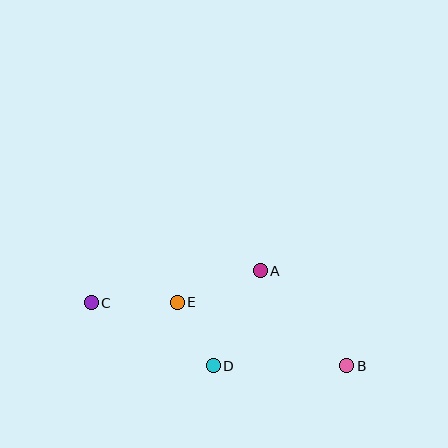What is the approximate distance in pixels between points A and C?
The distance between A and C is approximately 172 pixels.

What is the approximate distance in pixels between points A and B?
The distance between A and B is approximately 128 pixels.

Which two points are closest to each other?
Points D and E are closest to each other.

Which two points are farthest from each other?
Points B and C are farthest from each other.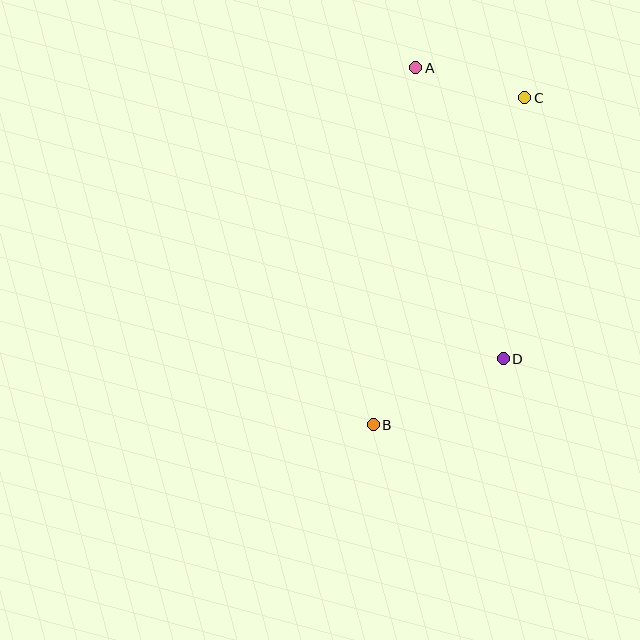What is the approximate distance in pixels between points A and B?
The distance between A and B is approximately 360 pixels.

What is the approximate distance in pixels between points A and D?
The distance between A and D is approximately 304 pixels.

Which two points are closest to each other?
Points A and C are closest to each other.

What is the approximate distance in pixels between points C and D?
The distance between C and D is approximately 262 pixels.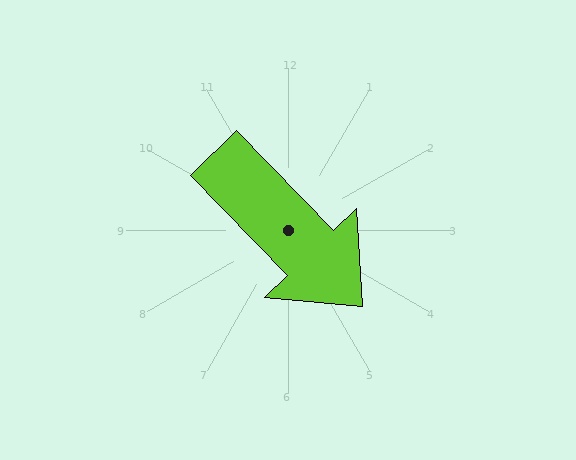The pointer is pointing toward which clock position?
Roughly 5 o'clock.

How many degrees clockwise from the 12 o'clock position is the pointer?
Approximately 136 degrees.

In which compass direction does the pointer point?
Southeast.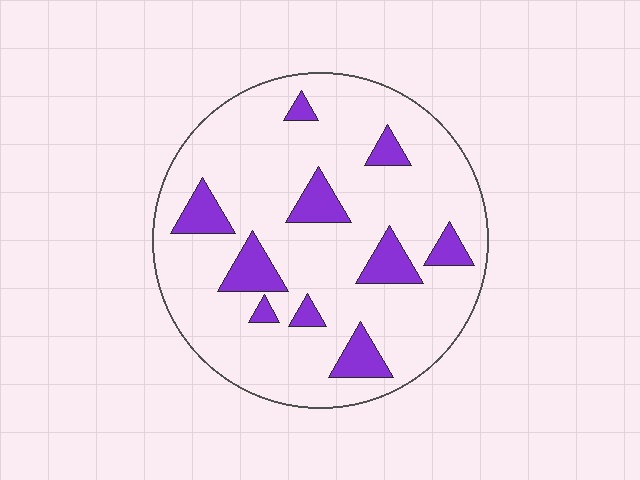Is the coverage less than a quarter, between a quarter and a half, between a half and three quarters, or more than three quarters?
Less than a quarter.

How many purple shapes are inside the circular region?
10.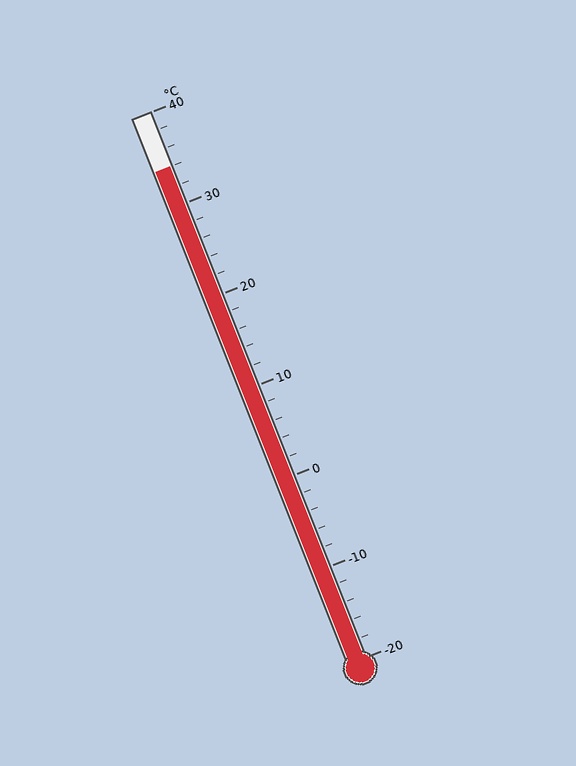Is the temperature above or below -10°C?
The temperature is above -10°C.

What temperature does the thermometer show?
The thermometer shows approximately 34°C.